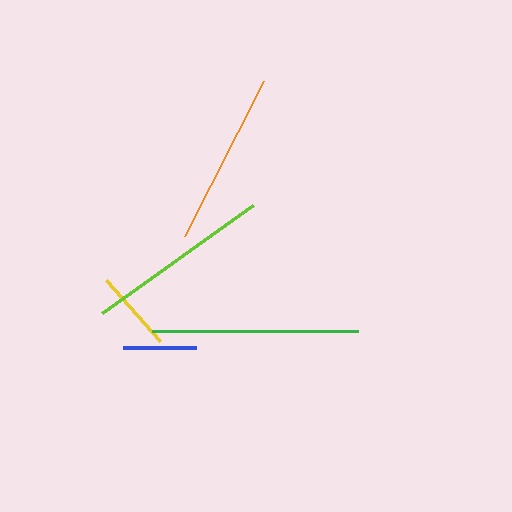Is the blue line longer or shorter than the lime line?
The lime line is longer than the blue line.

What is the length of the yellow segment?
The yellow segment is approximately 81 pixels long.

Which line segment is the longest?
The green line is the longest at approximately 206 pixels.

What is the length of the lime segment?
The lime segment is approximately 186 pixels long.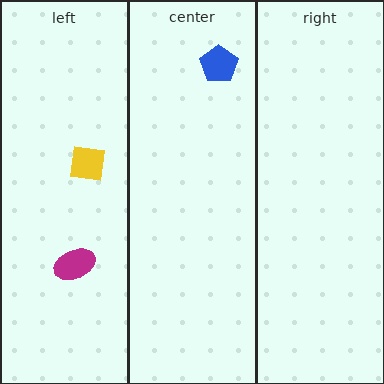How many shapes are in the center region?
1.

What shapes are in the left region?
The magenta ellipse, the yellow square.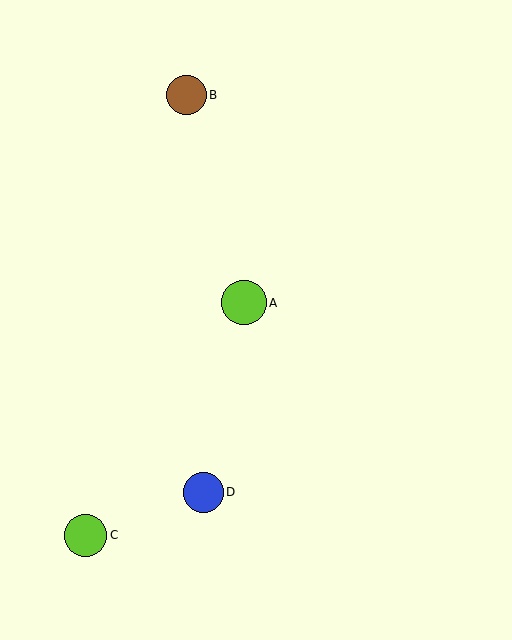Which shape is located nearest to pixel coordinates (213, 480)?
The blue circle (labeled D) at (203, 492) is nearest to that location.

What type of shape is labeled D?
Shape D is a blue circle.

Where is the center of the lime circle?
The center of the lime circle is at (244, 303).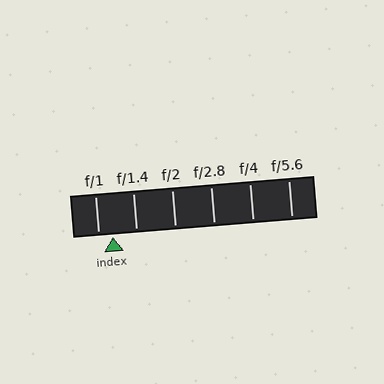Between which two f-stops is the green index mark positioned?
The index mark is between f/1 and f/1.4.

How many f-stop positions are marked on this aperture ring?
There are 6 f-stop positions marked.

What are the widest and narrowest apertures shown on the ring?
The widest aperture shown is f/1 and the narrowest is f/5.6.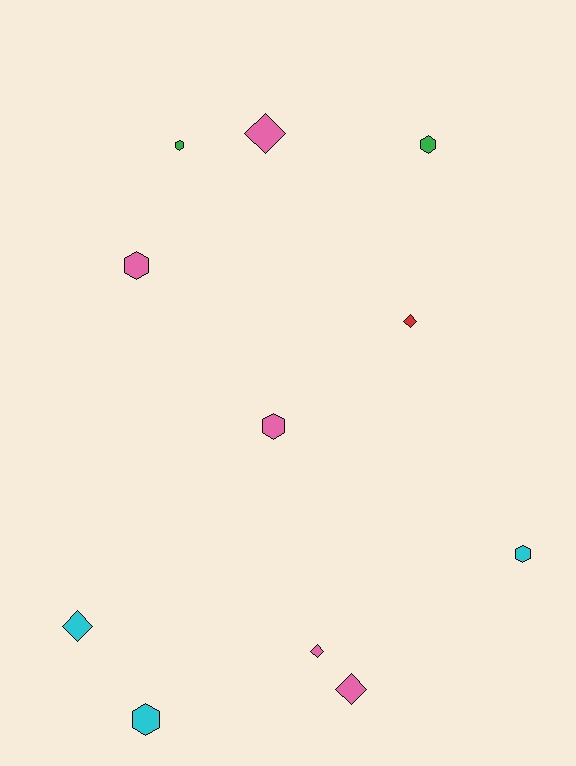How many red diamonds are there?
There is 1 red diamond.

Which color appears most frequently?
Pink, with 5 objects.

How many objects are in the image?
There are 11 objects.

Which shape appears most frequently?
Hexagon, with 6 objects.